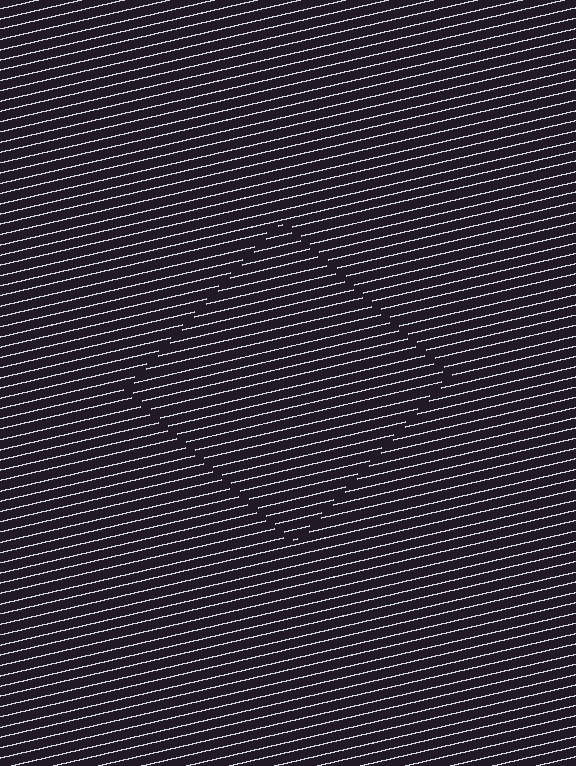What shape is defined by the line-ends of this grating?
An illusory square. The interior of the shape contains the same grating, shifted by half a period — the contour is defined by the phase discontinuity where line-ends from the inner and outer gratings abut.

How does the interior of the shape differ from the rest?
The interior of the shape contains the same grating, shifted by half a period — the contour is defined by the phase discontinuity where line-ends from the inner and outer gratings abut.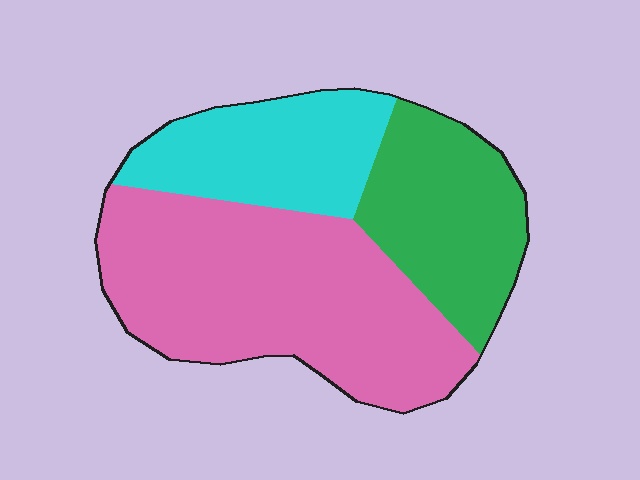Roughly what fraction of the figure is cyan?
Cyan takes up about one quarter (1/4) of the figure.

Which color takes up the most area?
Pink, at roughly 50%.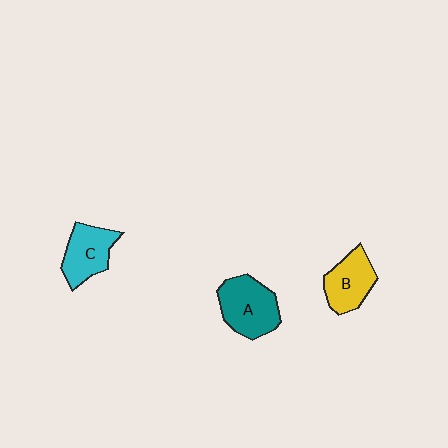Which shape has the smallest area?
Shape B (yellow).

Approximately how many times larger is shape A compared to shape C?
Approximately 1.2 times.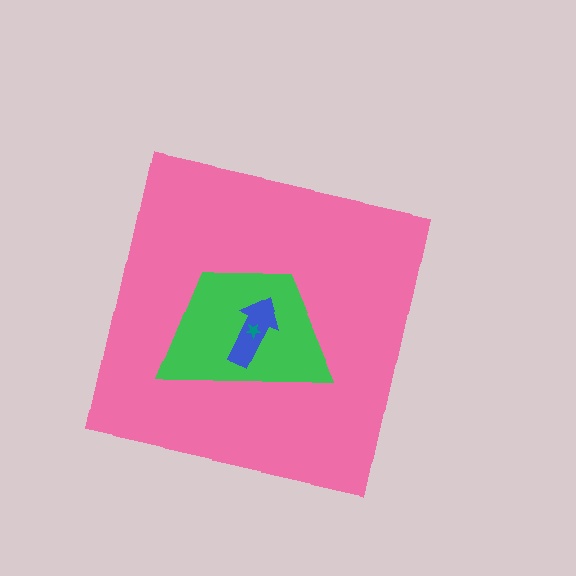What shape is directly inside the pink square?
The green trapezoid.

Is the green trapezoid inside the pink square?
Yes.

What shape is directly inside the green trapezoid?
The blue arrow.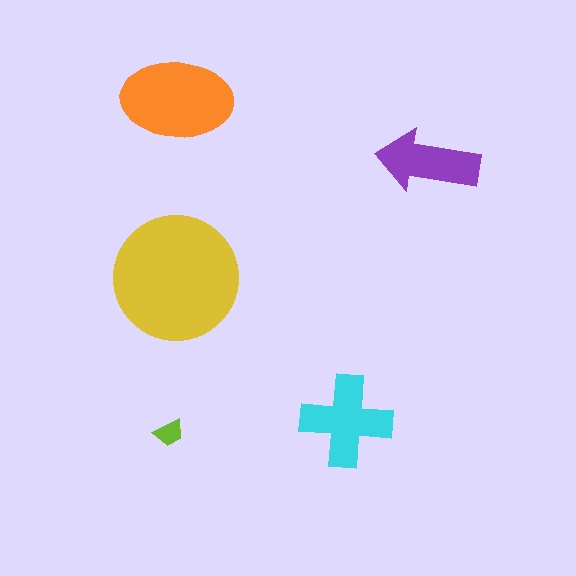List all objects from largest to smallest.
The yellow circle, the orange ellipse, the cyan cross, the purple arrow, the lime trapezoid.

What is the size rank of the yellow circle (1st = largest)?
1st.